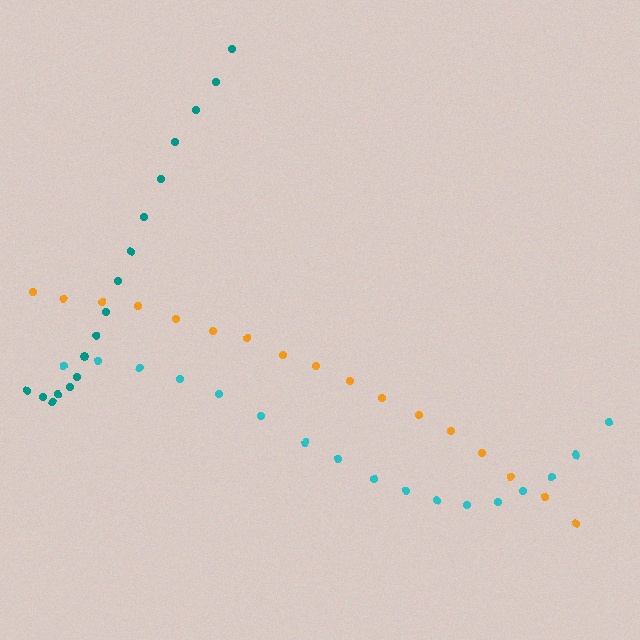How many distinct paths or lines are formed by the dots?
There are 3 distinct paths.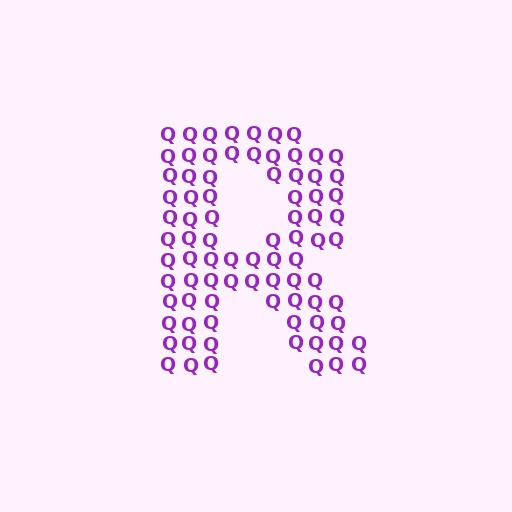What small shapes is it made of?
It is made of small letter Q's.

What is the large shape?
The large shape is the letter R.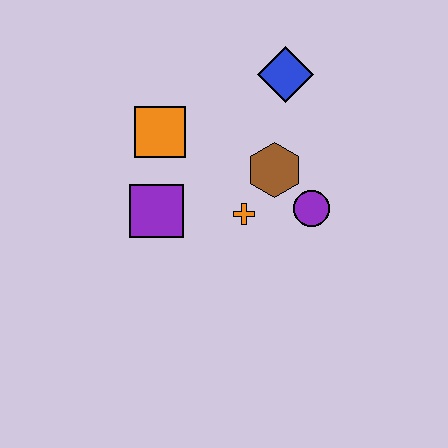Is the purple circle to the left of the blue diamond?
No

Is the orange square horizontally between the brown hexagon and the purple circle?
No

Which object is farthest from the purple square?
The blue diamond is farthest from the purple square.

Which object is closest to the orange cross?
The brown hexagon is closest to the orange cross.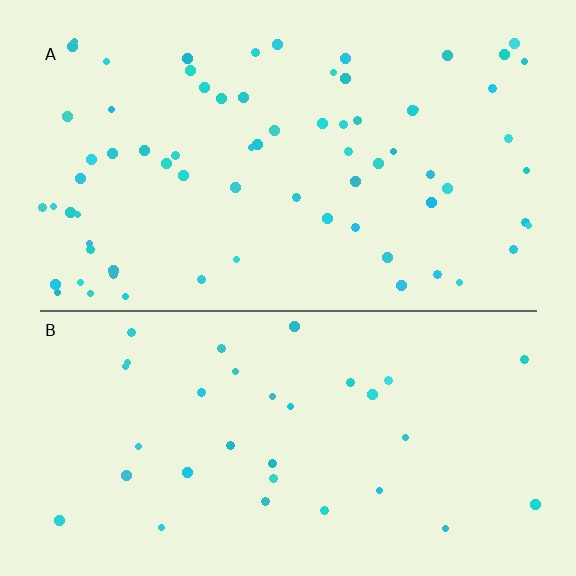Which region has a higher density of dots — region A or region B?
A (the top).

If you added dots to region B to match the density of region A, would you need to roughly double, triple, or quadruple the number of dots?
Approximately double.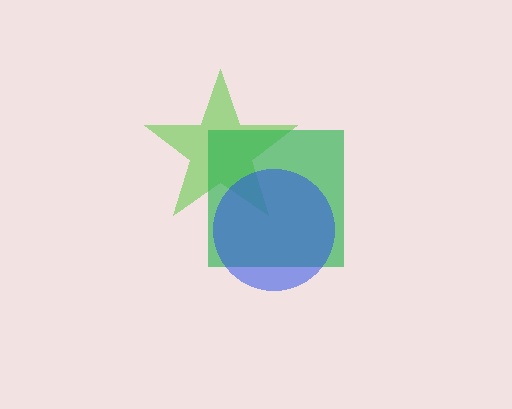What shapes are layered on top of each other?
The layered shapes are: a lime star, a green square, a blue circle.